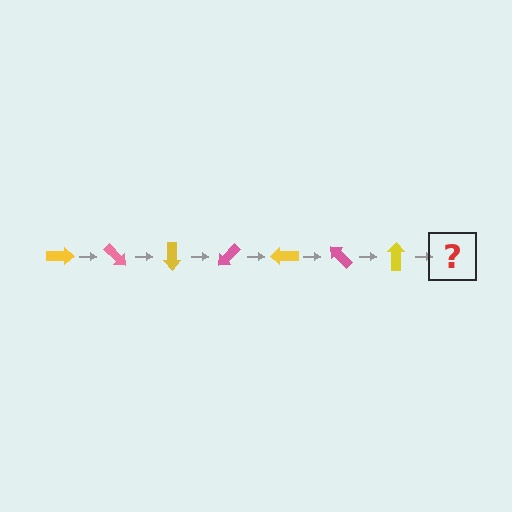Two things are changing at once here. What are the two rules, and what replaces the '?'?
The two rules are that it rotates 45 degrees each step and the color cycles through yellow and pink. The '?' should be a pink arrow, rotated 315 degrees from the start.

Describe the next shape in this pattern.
It should be a pink arrow, rotated 315 degrees from the start.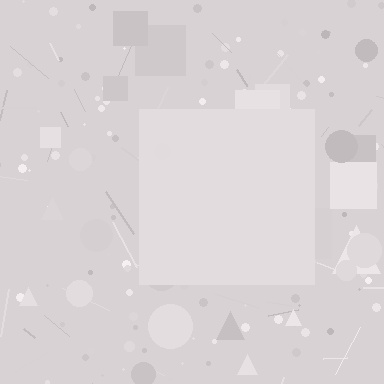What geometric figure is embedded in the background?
A square is embedded in the background.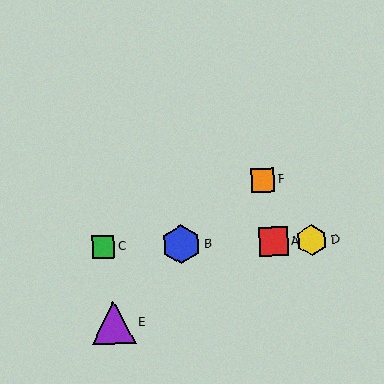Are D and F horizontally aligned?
No, D is at y≈240 and F is at y≈180.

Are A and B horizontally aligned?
Yes, both are at y≈241.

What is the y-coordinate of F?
Object F is at y≈180.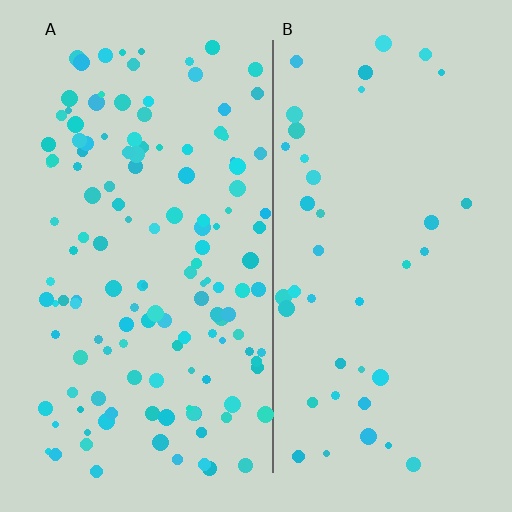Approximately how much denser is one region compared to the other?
Approximately 3.3× — region A over region B.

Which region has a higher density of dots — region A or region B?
A (the left).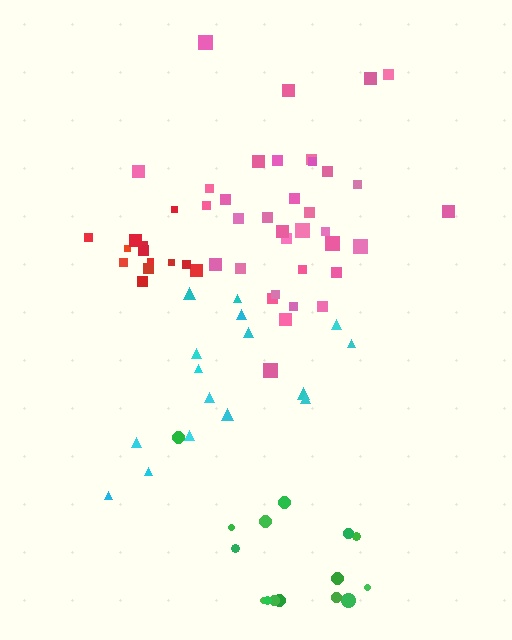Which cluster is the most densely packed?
Red.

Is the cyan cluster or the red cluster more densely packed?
Red.